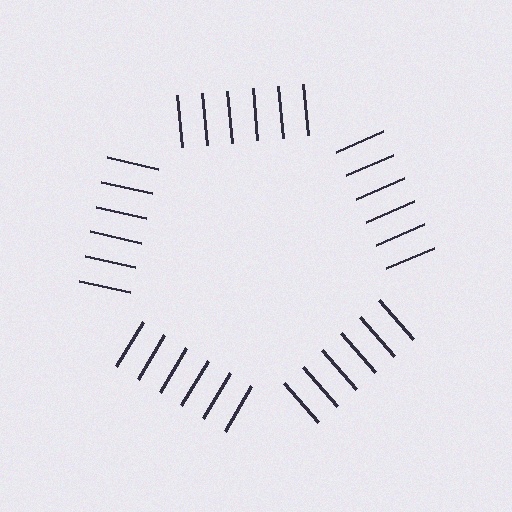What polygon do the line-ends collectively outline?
An illusory pentagon — the line segments terminate on its edges but no continuous stroke is drawn.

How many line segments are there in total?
30 — 6 along each of the 5 edges.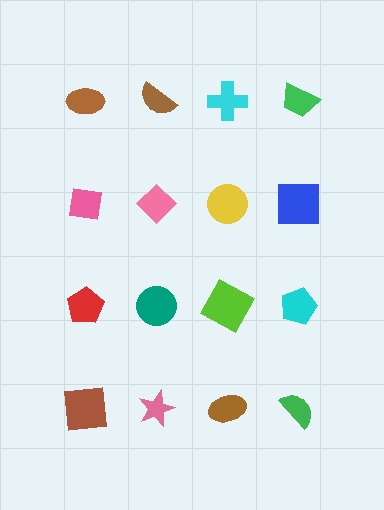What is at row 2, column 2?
A pink diamond.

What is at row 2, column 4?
A blue square.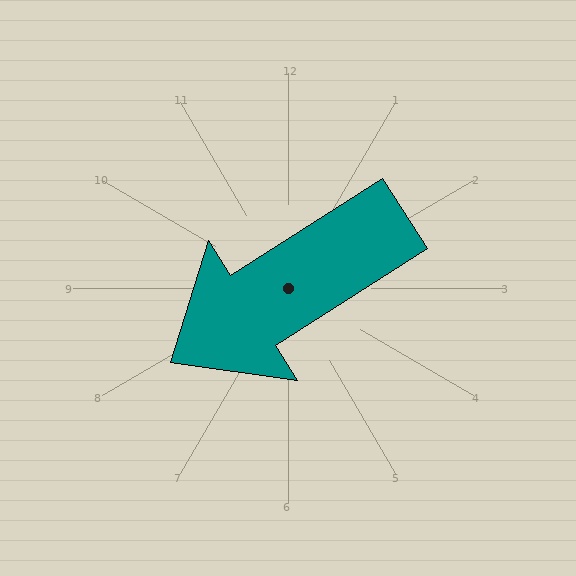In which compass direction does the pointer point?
Southwest.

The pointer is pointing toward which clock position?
Roughly 8 o'clock.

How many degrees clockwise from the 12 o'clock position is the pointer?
Approximately 237 degrees.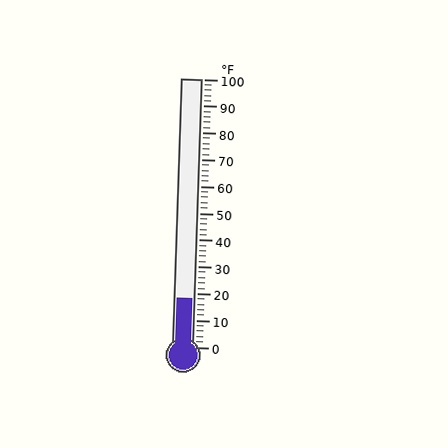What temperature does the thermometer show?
The thermometer shows approximately 18°F.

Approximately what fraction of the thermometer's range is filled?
The thermometer is filled to approximately 20% of its range.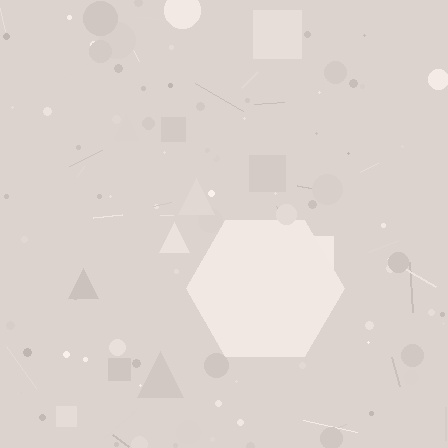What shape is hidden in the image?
A hexagon is hidden in the image.